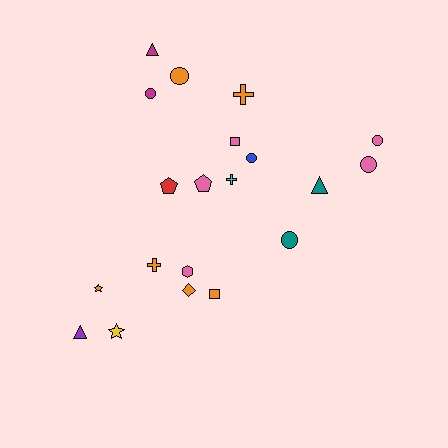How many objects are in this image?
There are 20 objects.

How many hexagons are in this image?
There is 1 hexagon.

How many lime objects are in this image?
There are no lime objects.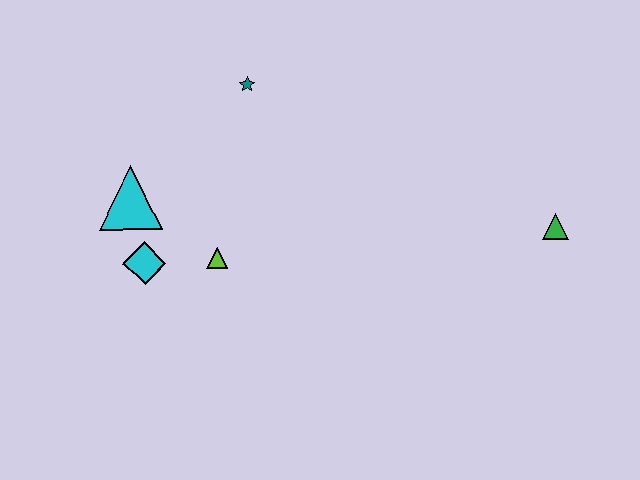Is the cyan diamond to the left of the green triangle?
Yes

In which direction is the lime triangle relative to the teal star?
The lime triangle is below the teal star.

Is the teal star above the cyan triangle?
Yes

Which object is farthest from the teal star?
The green triangle is farthest from the teal star.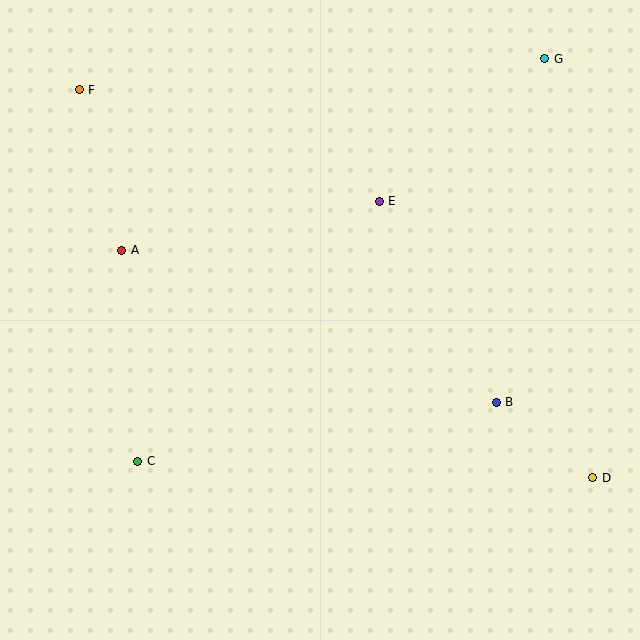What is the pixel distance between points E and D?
The distance between E and D is 349 pixels.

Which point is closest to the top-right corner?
Point G is closest to the top-right corner.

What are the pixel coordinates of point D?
Point D is at (593, 478).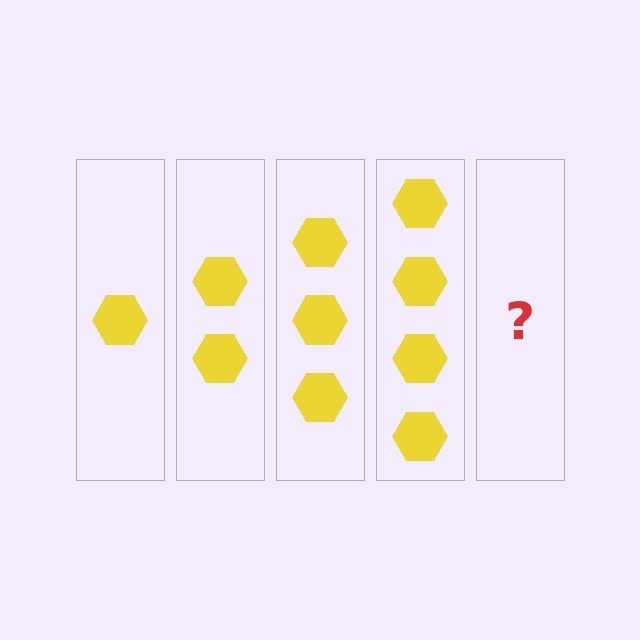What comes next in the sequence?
The next element should be 5 hexagons.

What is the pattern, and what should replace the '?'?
The pattern is that each step adds one more hexagon. The '?' should be 5 hexagons.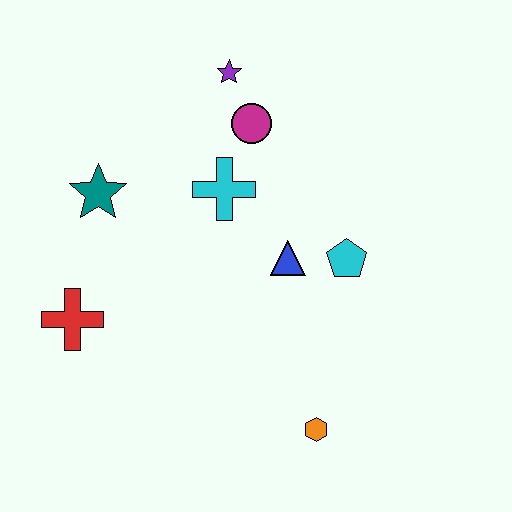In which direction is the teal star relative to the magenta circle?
The teal star is to the left of the magenta circle.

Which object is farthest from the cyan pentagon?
The red cross is farthest from the cyan pentagon.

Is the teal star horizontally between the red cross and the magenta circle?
Yes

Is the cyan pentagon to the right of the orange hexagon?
Yes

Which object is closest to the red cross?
The teal star is closest to the red cross.